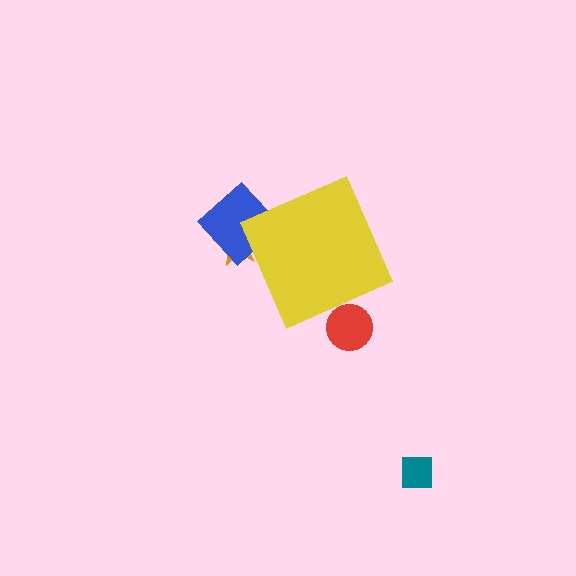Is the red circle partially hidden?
Yes, the red circle is partially hidden behind the yellow diamond.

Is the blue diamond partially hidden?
Yes, the blue diamond is partially hidden behind the yellow diamond.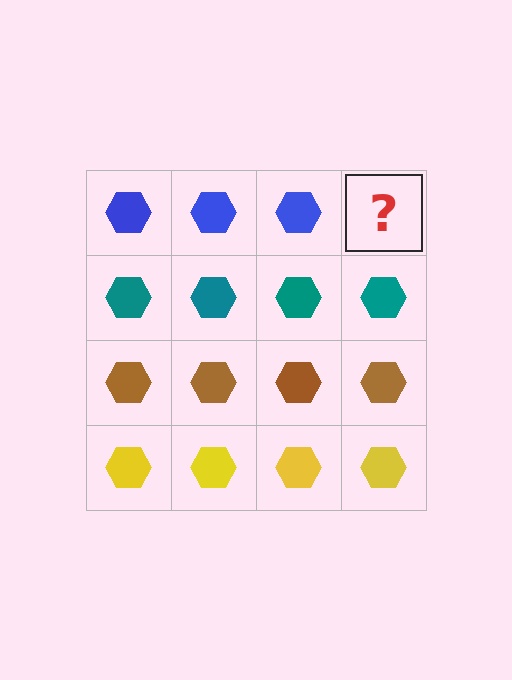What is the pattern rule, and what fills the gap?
The rule is that each row has a consistent color. The gap should be filled with a blue hexagon.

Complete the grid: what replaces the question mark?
The question mark should be replaced with a blue hexagon.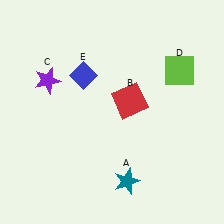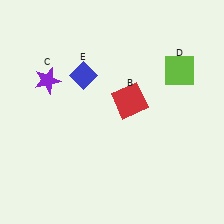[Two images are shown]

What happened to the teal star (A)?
The teal star (A) was removed in Image 2. It was in the bottom-right area of Image 1.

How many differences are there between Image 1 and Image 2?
There is 1 difference between the two images.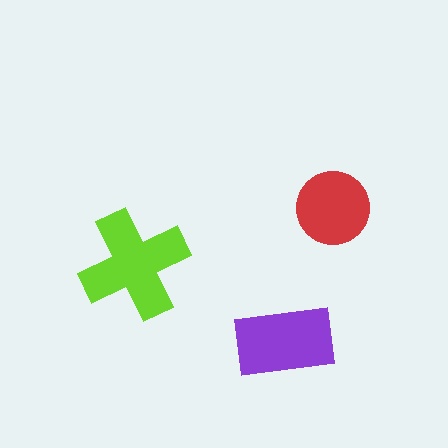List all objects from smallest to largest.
The red circle, the purple rectangle, the lime cross.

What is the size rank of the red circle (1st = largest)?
3rd.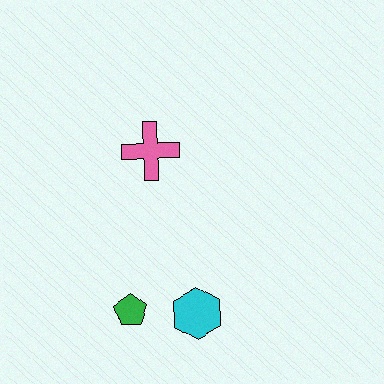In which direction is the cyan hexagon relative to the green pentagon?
The cyan hexagon is to the right of the green pentagon.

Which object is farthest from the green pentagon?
The pink cross is farthest from the green pentagon.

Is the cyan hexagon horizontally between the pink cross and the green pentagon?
No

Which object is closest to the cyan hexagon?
The green pentagon is closest to the cyan hexagon.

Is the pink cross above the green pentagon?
Yes